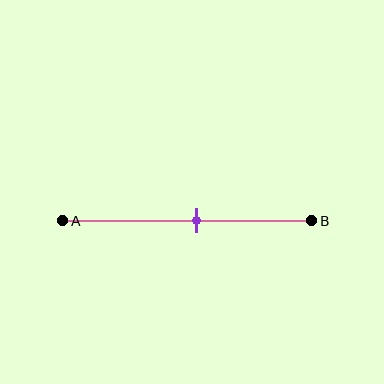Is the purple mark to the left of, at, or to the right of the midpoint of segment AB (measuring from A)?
The purple mark is to the right of the midpoint of segment AB.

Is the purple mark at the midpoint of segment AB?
No, the mark is at about 55% from A, not at the 50% midpoint.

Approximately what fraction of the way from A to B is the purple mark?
The purple mark is approximately 55% of the way from A to B.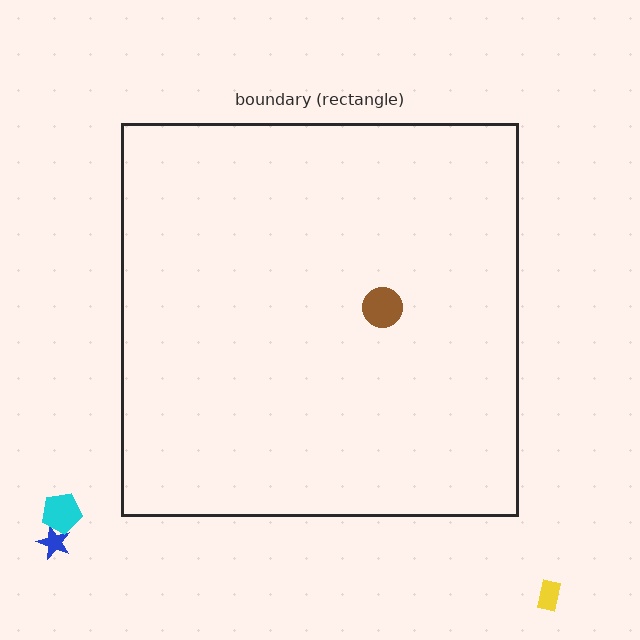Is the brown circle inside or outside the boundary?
Inside.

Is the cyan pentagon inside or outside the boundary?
Outside.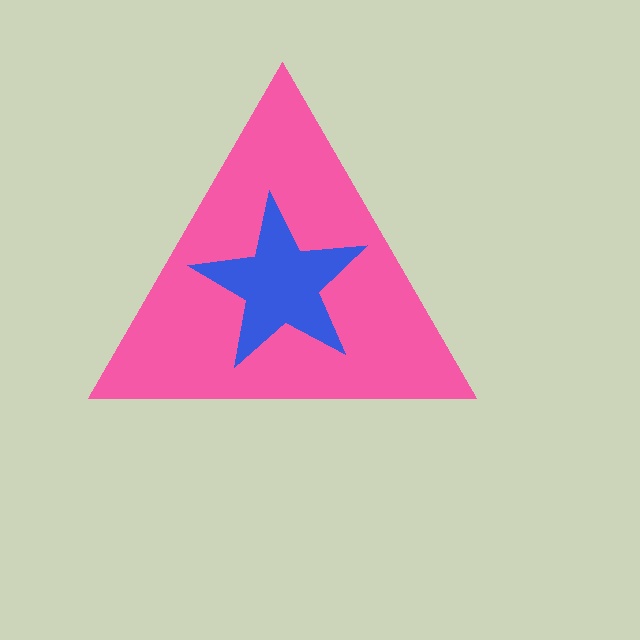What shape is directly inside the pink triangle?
The blue star.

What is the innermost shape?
The blue star.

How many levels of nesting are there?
2.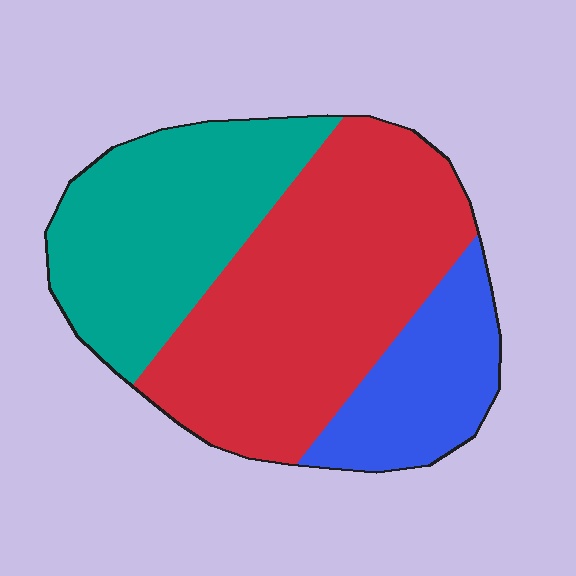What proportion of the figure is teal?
Teal covers 33% of the figure.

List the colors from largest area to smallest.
From largest to smallest: red, teal, blue.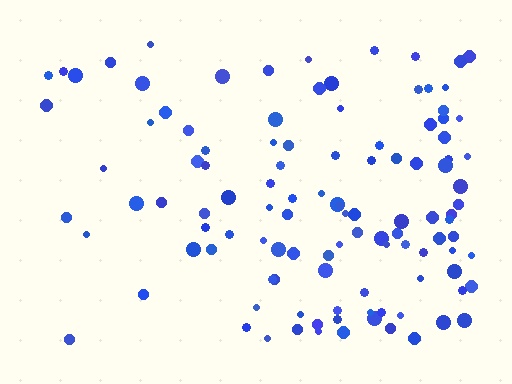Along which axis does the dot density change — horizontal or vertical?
Horizontal.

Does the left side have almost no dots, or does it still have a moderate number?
Still a moderate number, just noticeably fewer than the right.